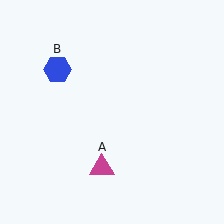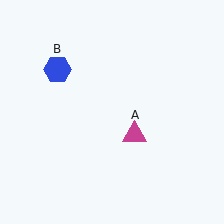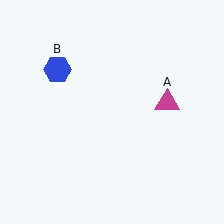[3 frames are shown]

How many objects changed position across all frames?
1 object changed position: magenta triangle (object A).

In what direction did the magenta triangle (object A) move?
The magenta triangle (object A) moved up and to the right.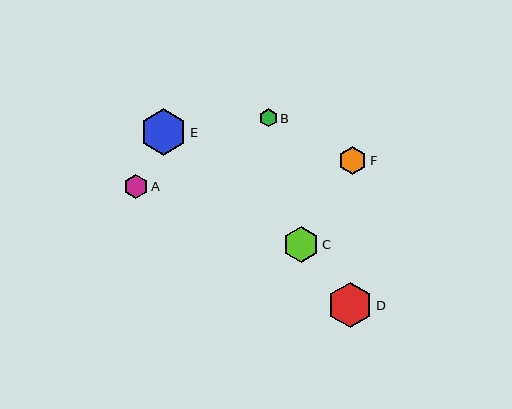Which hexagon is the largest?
Hexagon E is the largest with a size of approximately 47 pixels.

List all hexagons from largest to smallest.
From largest to smallest: E, D, C, F, A, B.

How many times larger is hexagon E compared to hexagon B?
Hexagon E is approximately 2.6 times the size of hexagon B.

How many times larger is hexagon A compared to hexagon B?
Hexagon A is approximately 1.3 times the size of hexagon B.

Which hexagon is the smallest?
Hexagon B is the smallest with a size of approximately 18 pixels.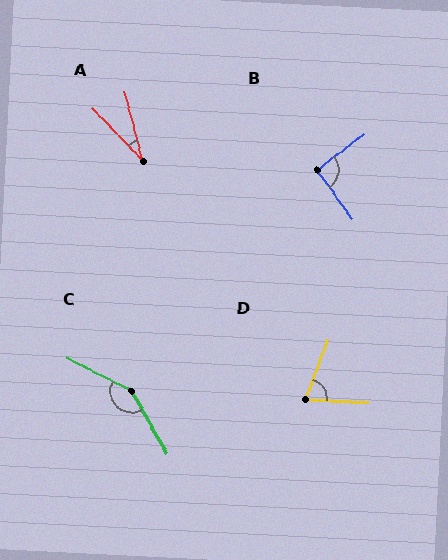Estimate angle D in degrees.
Approximately 72 degrees.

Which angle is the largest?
C, at approximately 146 degrees.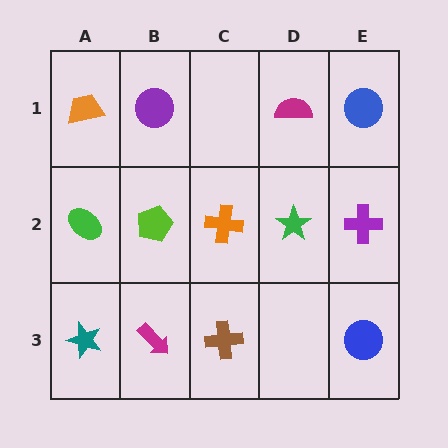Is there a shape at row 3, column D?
No, that cell is empty.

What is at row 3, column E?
A blue circle.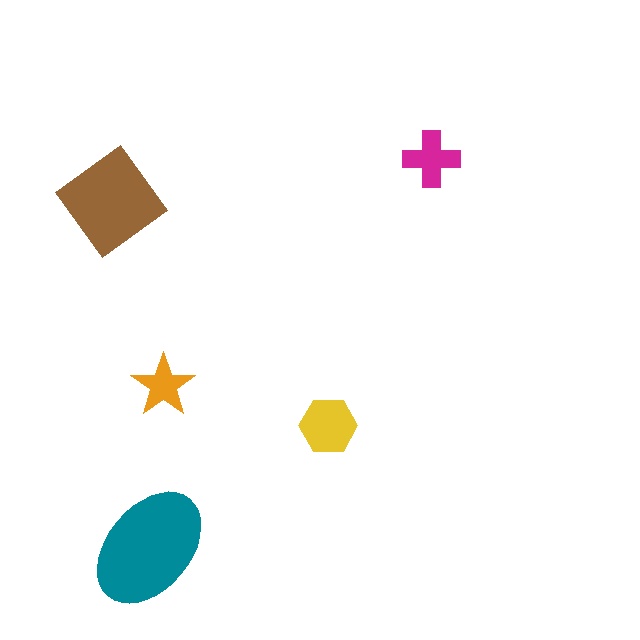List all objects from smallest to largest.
The orange star, the magenta cross, the yellow hexagon, the brown diamond, the teal ellipse.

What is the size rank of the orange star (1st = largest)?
5th.